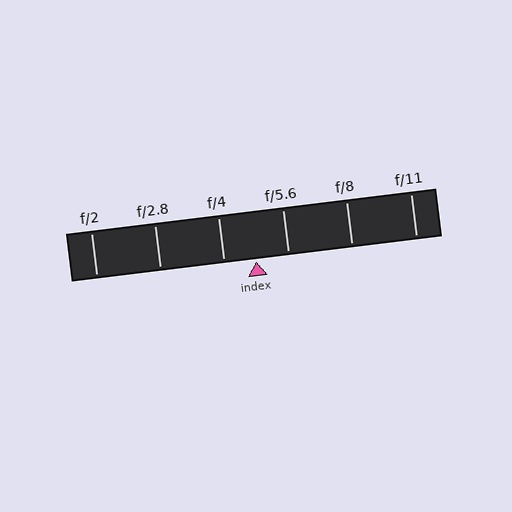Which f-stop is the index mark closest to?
The index mark is closest to f/4.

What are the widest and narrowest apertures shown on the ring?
The widest aperture shown is f/2 and the narrowest is f/11.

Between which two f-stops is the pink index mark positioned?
The index mark is between f/4 and f/5.6.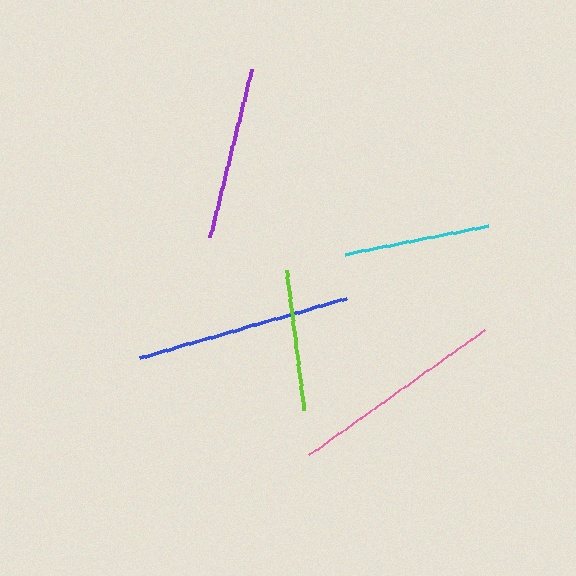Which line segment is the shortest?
The lime line is the shortest at approximately 140 pixels.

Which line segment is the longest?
The pink line is the longest at approximately 216 pixels.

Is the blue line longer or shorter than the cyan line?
The blue line is longer than the cyan line.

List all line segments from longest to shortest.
From longest to shortest: pink, blue, purple, cyan, lime.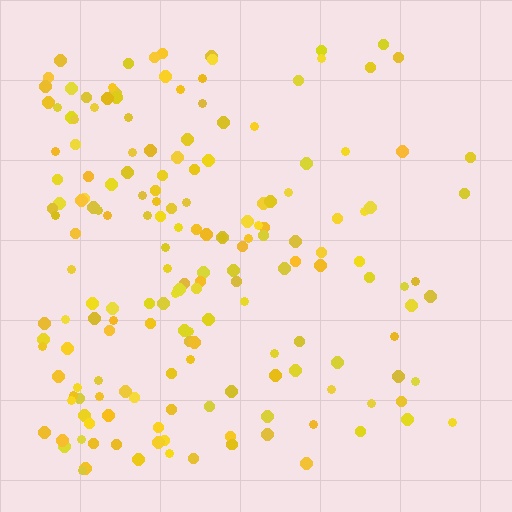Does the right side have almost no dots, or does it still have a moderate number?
Still a moderate number, just noticeably fewer than the left.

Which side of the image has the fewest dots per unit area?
The right.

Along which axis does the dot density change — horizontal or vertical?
Horizontal.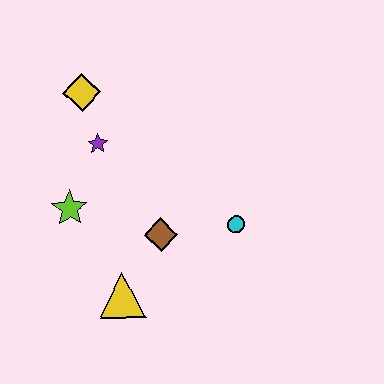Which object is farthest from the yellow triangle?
The yellow diamond is farthest from the yellow triangle.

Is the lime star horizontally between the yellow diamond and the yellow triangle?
No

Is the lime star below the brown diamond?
No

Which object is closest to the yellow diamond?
The purple star is closest to the yellow diamond.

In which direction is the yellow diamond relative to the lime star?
The yellow diamond is above the lime star.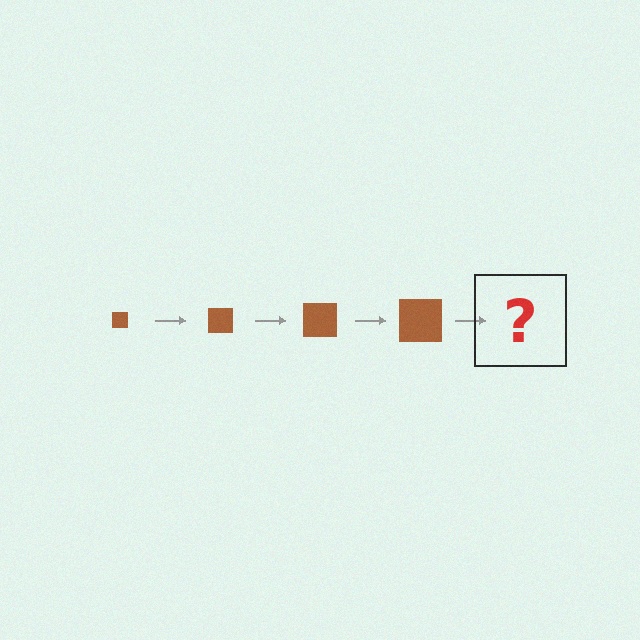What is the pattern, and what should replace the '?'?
The pattern is that the square gets progressively larger each step. The '?' should be a brown square, larger than the previous one.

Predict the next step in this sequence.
The next step is a brown square, larger than the previous one.